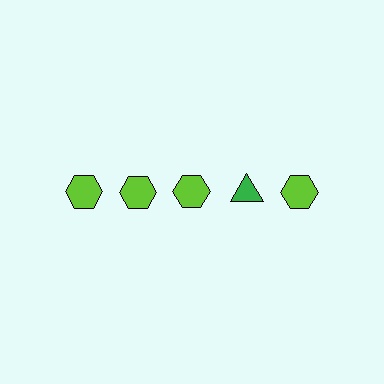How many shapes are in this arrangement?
There are 5 shapes arranged in a grid pattern.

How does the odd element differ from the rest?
It differs in both color (green instead of lime) and shape (triangle instead of hexagon).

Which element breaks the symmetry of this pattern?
The green triangle in the top row, second from right column breaks the symmetry. All other shapes are lime hexagons.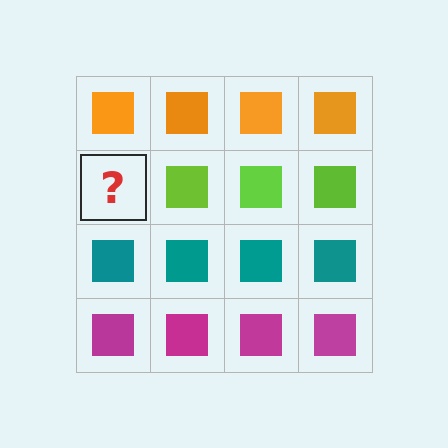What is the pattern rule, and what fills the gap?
The rule is that each row has a consistent color. The gap should be filled with a lime square.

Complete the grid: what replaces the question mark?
The question mark should be replaced with a lime square.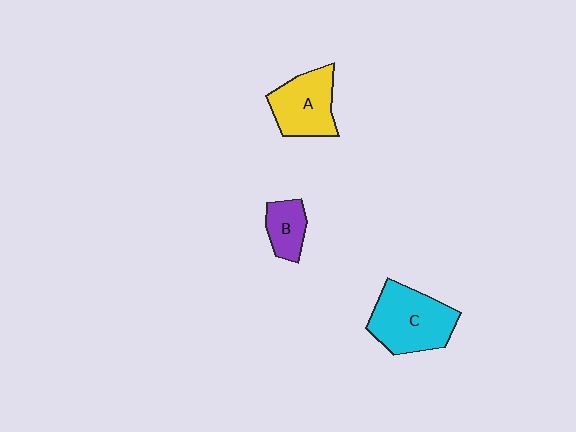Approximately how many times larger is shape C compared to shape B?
Approximately 2.2 times.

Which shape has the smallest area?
Shape B (purple).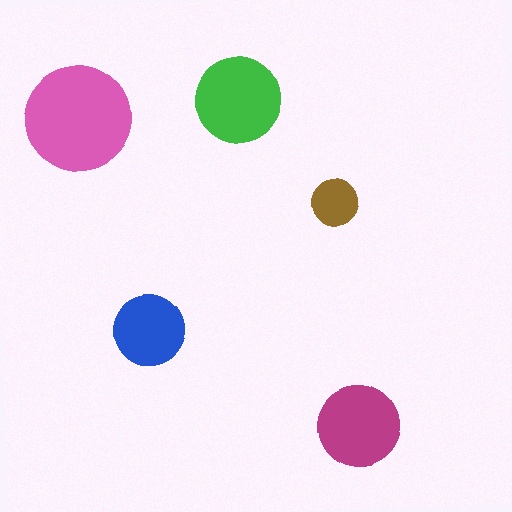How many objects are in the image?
There are 5 objects in the image.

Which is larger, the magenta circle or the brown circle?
The magenta one.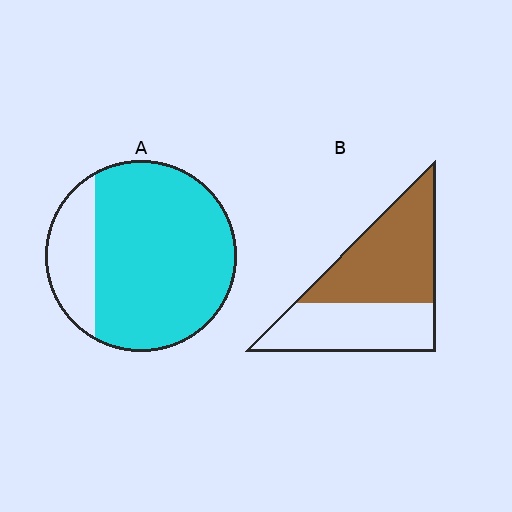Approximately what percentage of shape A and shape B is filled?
A is approximately 80% and B is approximately 55%.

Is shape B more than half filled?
Yes.